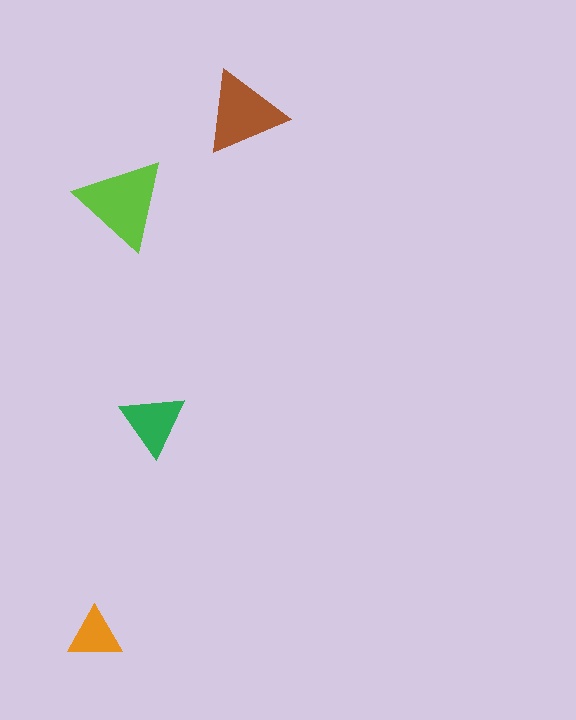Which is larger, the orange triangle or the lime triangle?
The lime one.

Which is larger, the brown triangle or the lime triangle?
The lime one.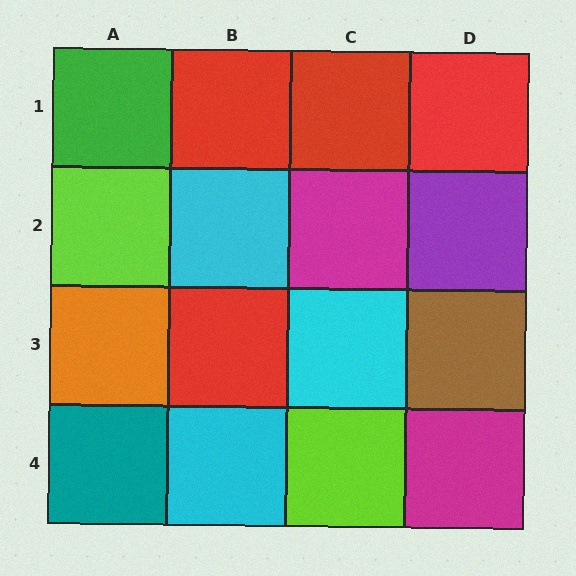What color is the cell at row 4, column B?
Cyan.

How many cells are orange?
1 cell is orange.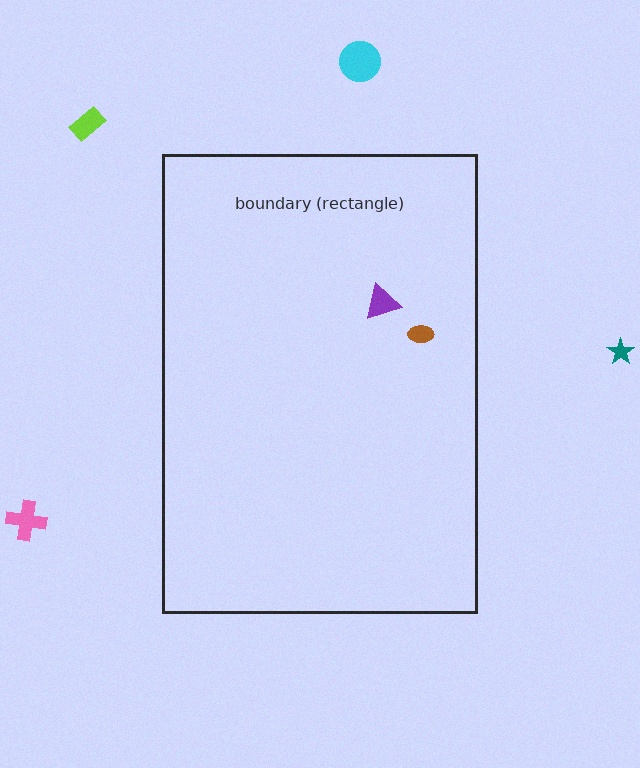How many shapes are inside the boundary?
2 inside, 4 outside.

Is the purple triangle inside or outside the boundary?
Inside.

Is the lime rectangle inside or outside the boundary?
Outside.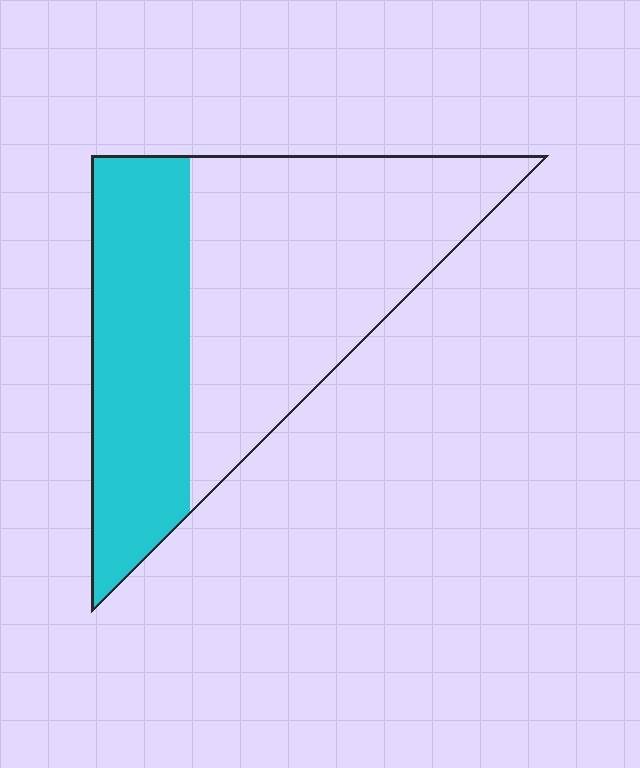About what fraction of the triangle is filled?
About three eighths (3/8).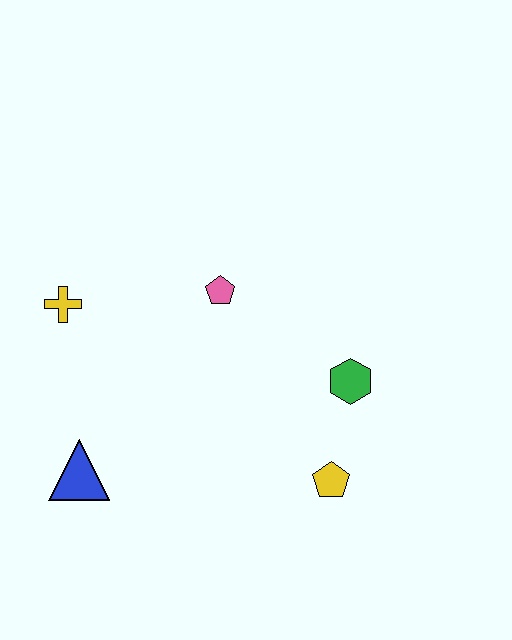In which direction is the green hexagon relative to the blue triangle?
The green hexagon is to the right of the blue triangle.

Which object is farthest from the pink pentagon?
The blue triangle is farthest from the pink pentagon.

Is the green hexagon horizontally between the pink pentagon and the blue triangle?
No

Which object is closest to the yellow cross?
The pink pentagon is closest to the yellow cross.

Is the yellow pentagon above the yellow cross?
No